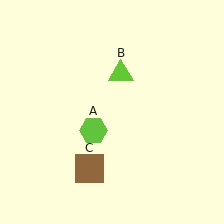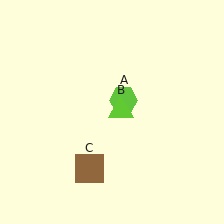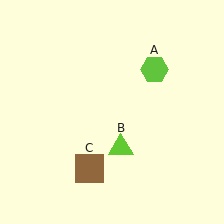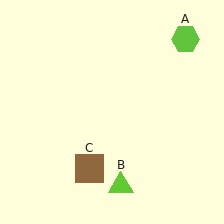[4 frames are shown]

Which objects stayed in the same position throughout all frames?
Brown square (object C) remained stationary.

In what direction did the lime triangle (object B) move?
The lime triangle (object B) moved down.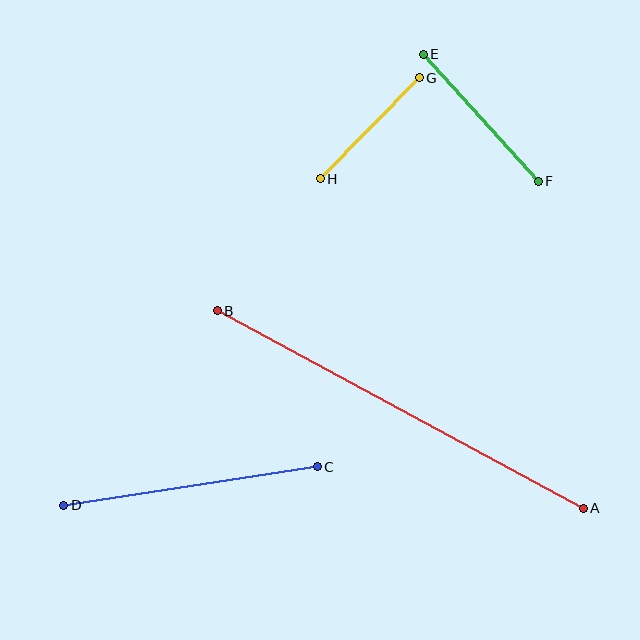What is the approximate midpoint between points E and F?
The midpoint is at approximately (481, 118) pixels.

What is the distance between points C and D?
The distance is approximately 256 pixels.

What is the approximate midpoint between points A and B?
The midpoint is at approximately (400, 409) pixels.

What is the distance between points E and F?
The distance is approximately 171 pixels.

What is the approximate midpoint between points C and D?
The midpoint is at approximately (191, 486) pixels.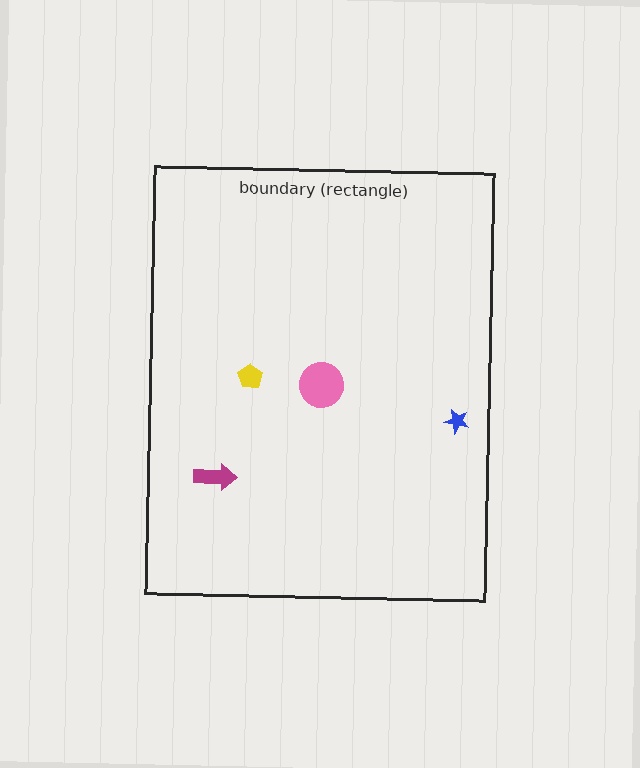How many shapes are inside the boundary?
4 inside, 0 outside.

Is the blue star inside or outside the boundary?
Inside.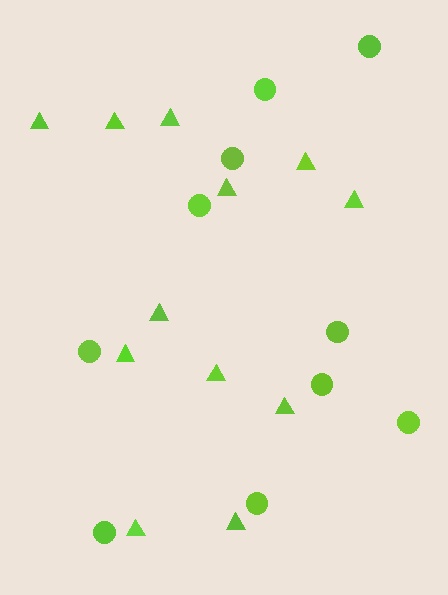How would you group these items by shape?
There are 2 groups: one group of circles (10) and one group of triangles (12).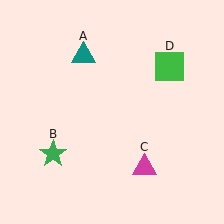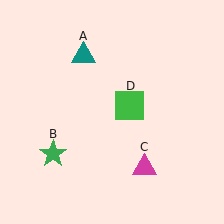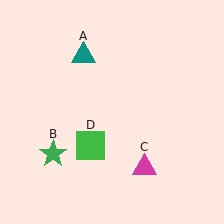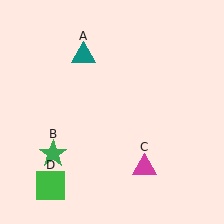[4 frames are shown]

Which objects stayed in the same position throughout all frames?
Teal triangle (object A) and green star (object B) and magenta triangle (object C) remained stationary.